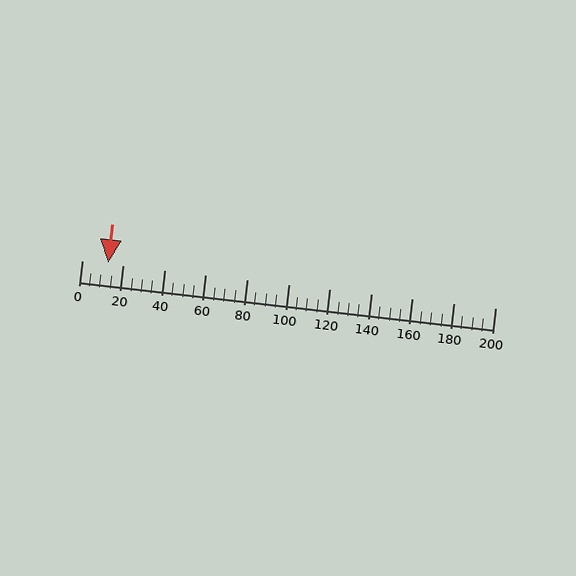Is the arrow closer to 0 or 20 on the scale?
The arrow is closer to 20.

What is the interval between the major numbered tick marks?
The major tick marks are spaced 20 units apart.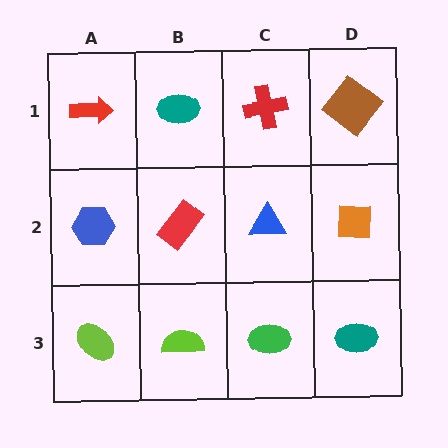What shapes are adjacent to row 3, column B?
A red rectangle (row 2, column B), a lime ellipse (row 3, column A), a green ellipse (row 3, column C).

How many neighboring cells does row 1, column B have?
3.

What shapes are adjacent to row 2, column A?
A red arrow (row 1, column A), a lime ellipse (row 3, column A), a red rectangle (row 2, column B).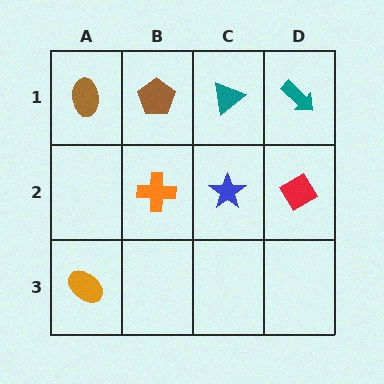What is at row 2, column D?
A red diamond.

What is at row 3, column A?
An orange ellipse.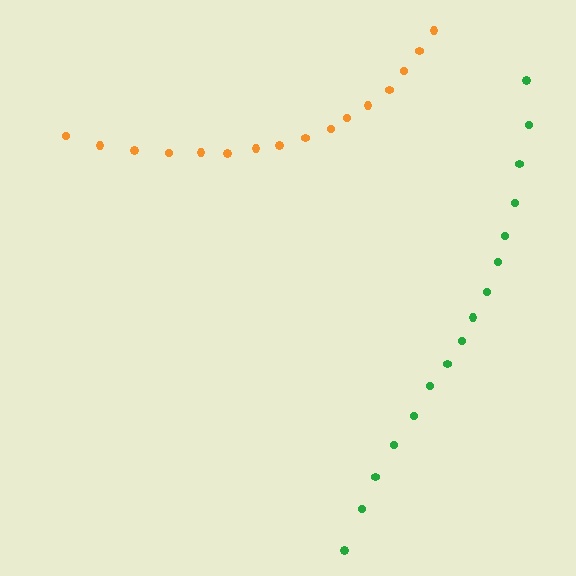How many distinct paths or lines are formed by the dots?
There are 2 distinct paths.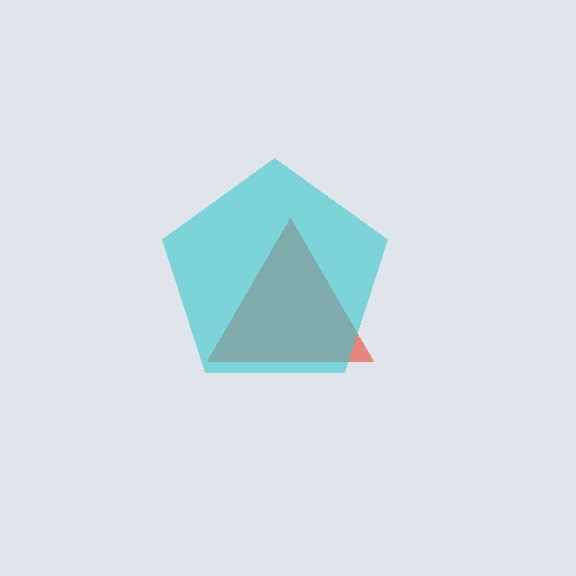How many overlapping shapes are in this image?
There are 2 overlapping shapes in the image.